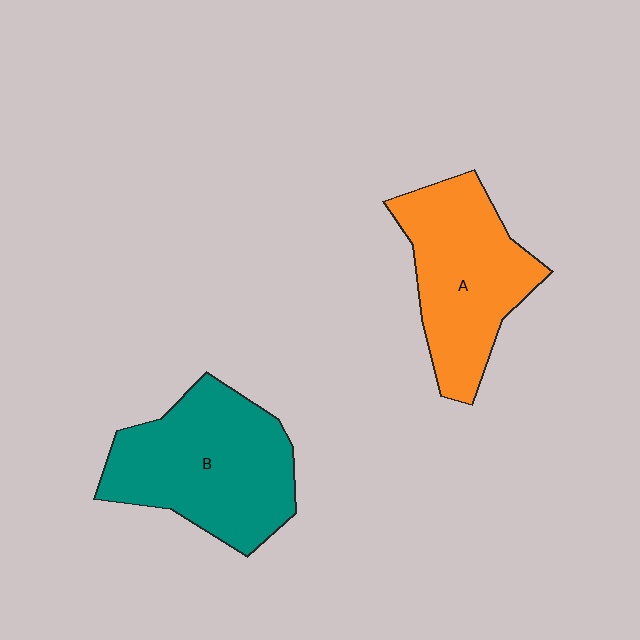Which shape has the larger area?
Shape B (teal).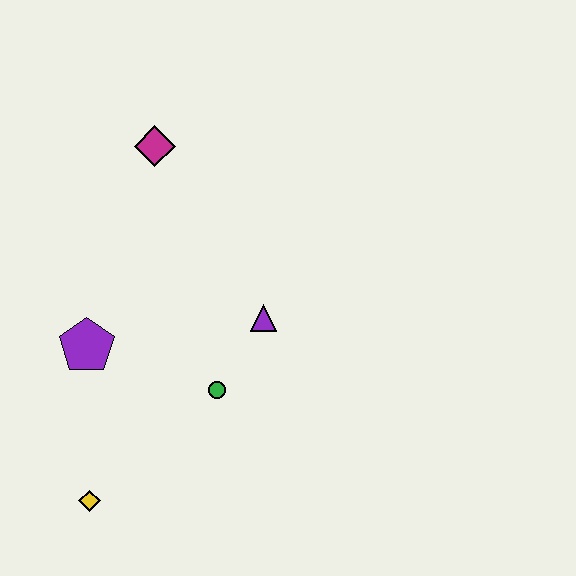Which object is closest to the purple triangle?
The green circle is closest to the purple triangle.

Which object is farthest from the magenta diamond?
The yellow diamond is farthest from the magenta diamond.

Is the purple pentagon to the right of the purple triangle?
No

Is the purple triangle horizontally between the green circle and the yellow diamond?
No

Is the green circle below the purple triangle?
Yes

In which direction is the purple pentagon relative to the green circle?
The purple pentagon is to the left of the green circle.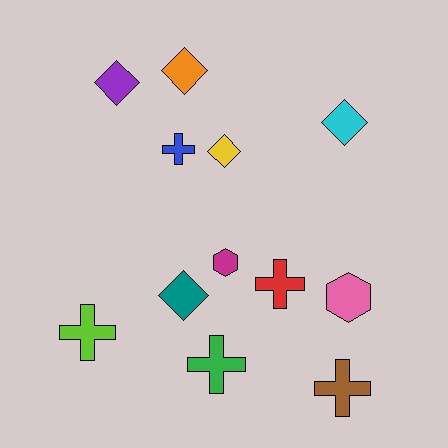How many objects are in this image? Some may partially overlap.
There are 12 objects.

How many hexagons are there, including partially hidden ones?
There are 2 hexagons.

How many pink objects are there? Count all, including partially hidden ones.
There is 1 pink object.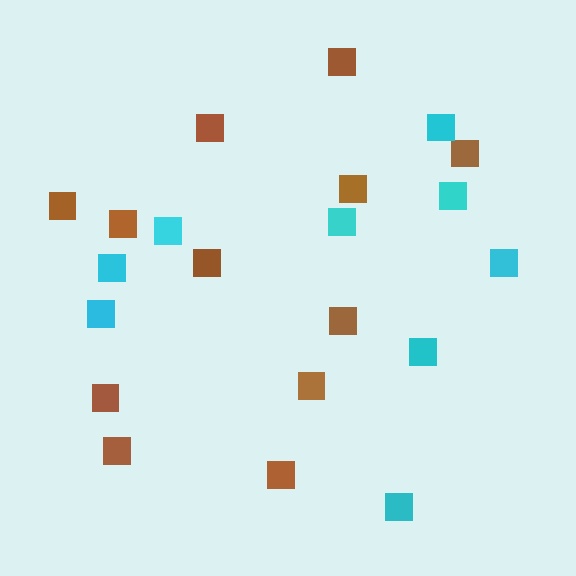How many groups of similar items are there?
There are 2 groups: one group of brown squares (12) and one group of cyan squares (9).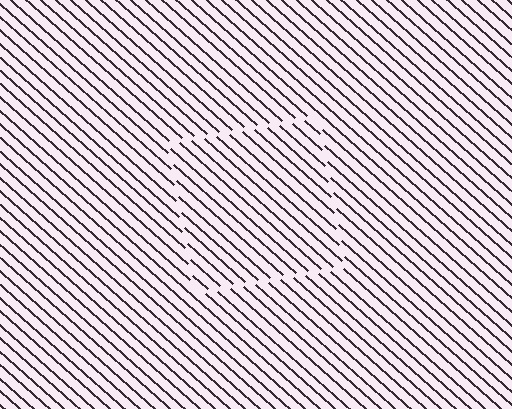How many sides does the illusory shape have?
4 sides — the line-ends trace a square.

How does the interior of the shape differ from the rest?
The interior of the shape contains the same grating, shifted by half a period — the contour is defined by the phase discontinuity where line-ends from the inner and outer gratings abut.